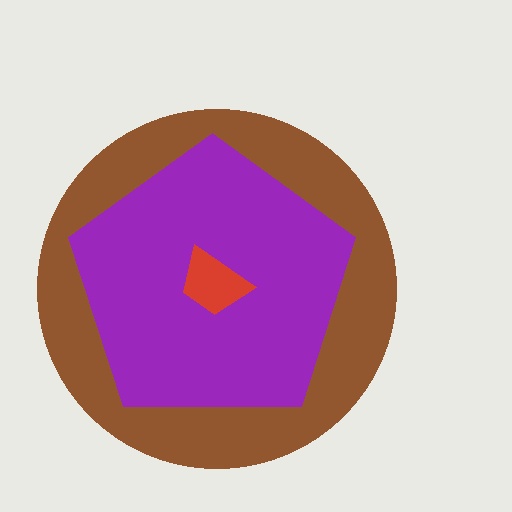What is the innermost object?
The red trapezoid.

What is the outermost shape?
The brown circle.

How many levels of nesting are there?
3.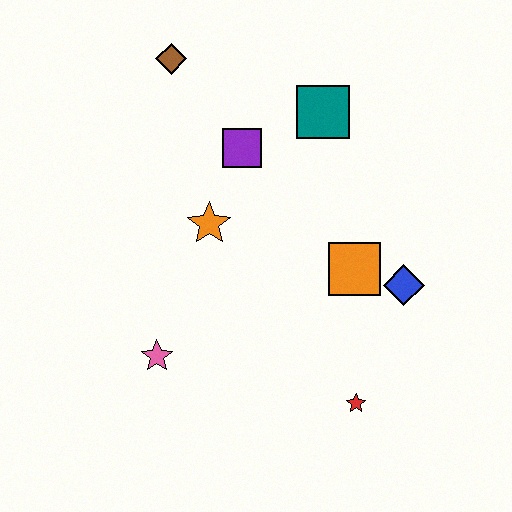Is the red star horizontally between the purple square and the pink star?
No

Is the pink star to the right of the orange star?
No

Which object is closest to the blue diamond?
The orange square is closest to the blue diamond.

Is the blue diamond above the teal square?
No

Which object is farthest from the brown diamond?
The red star is farthest from the brown diamond.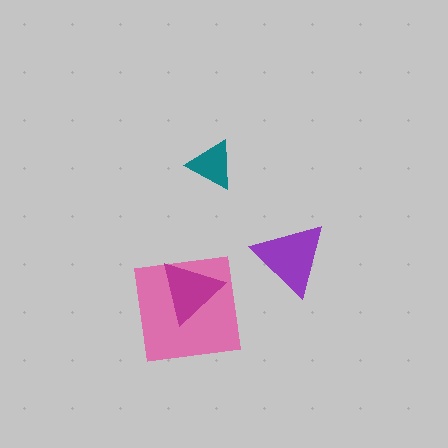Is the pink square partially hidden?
Yes, it is partially covered by another shape.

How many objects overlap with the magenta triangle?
1 object overlaps with the magenta triangle.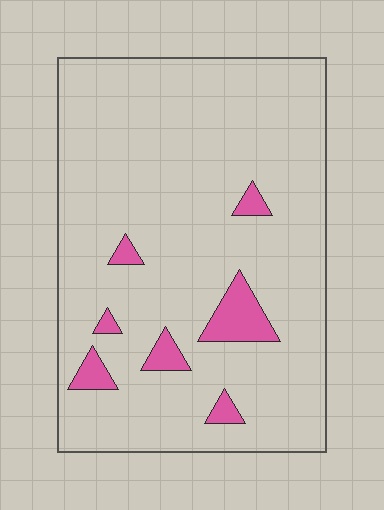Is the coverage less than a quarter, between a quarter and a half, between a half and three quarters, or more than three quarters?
Less than a quarter.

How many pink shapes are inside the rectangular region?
7.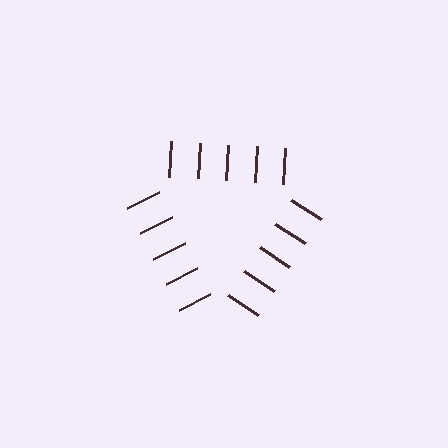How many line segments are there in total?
15 — 5 along each of the 3 edges.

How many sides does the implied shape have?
3 sides — the line-ends trace a triangle.